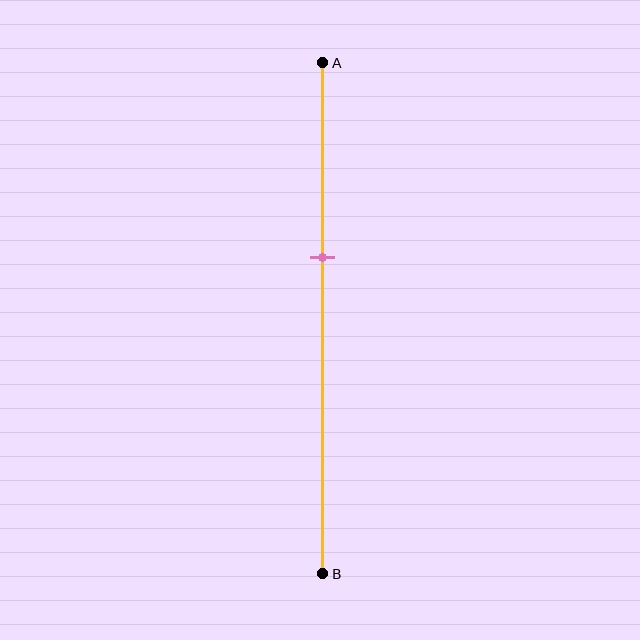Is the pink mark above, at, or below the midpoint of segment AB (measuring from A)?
The pink mark is above the midpoint of segment AB.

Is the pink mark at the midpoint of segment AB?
No, the mark is at about 40% from A, not at the 50% midpoint.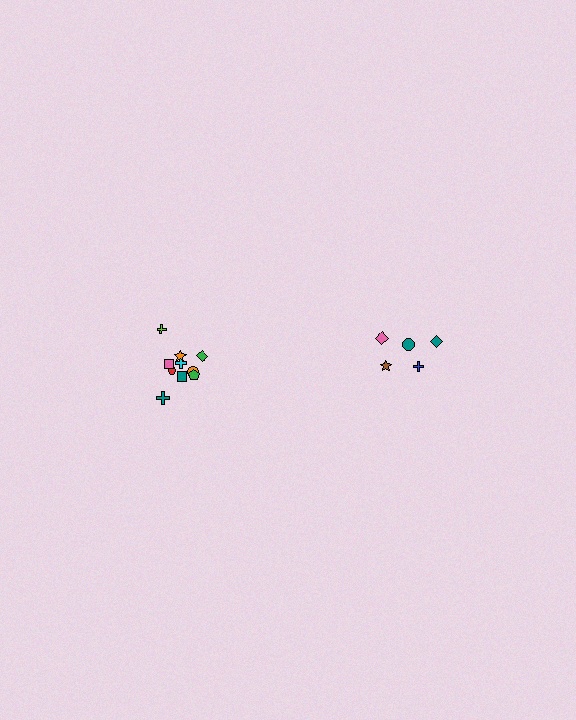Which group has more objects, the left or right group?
The left group.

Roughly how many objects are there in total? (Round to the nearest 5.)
Roughly 15 objects in total.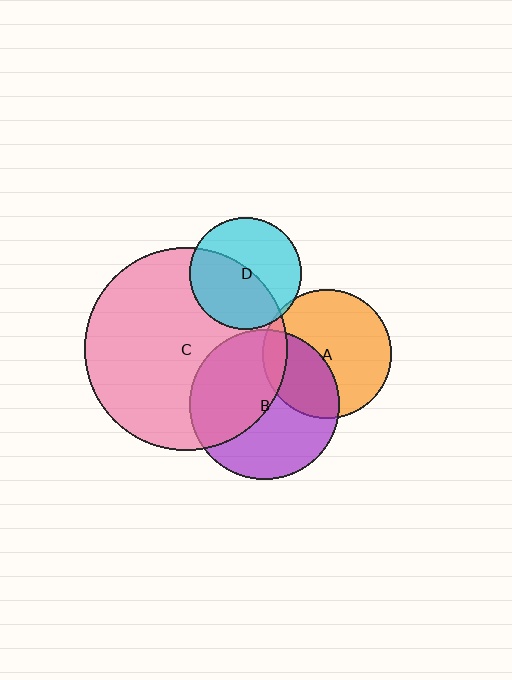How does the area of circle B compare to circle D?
Approximately 1.8 times.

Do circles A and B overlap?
Yes.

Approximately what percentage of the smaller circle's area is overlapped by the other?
Approximately 35%.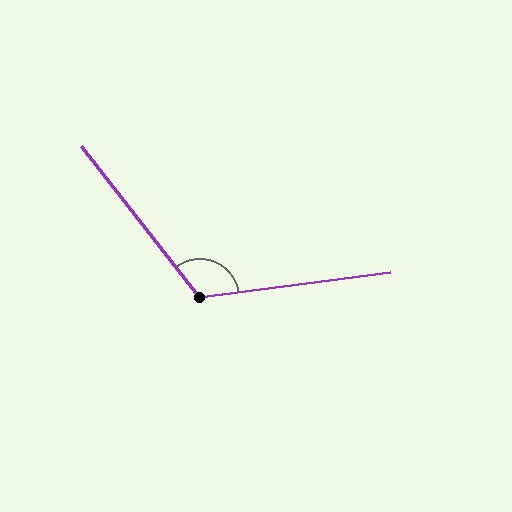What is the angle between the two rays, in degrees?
Approximately 121 degrees.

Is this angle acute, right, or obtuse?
It is obtuse.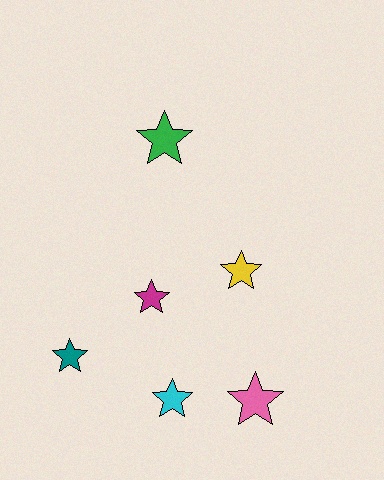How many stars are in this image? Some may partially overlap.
There are 6 stars.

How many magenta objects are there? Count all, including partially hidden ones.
There is 1 magenta object.